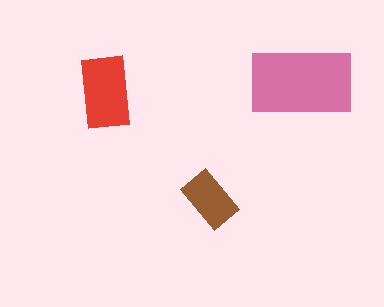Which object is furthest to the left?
The red rectangle is leftmost.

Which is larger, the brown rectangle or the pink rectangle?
The pink one.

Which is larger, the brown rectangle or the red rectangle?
The red one.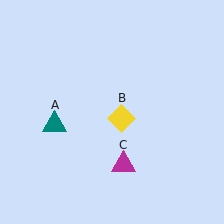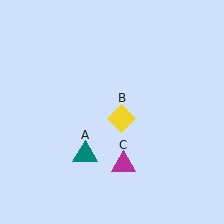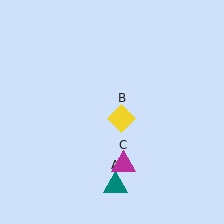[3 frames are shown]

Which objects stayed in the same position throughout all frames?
Yellow diamond (object B) and magenta triangle (object C) remained stationary.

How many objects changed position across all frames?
1 object changed position: teal triangle (object A).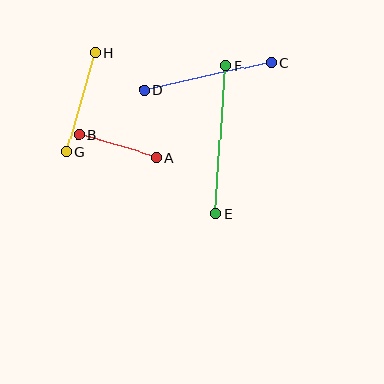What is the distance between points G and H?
The distance is approximately 103 pixels.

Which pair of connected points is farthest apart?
Points E and F are farthest apart.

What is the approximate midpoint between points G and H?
The midpoint is at approximately (81, 102) pixels.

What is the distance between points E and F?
The distance is approximately 148 pixels.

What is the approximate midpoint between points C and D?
The midpoint is at approximately (208, 76) pixels.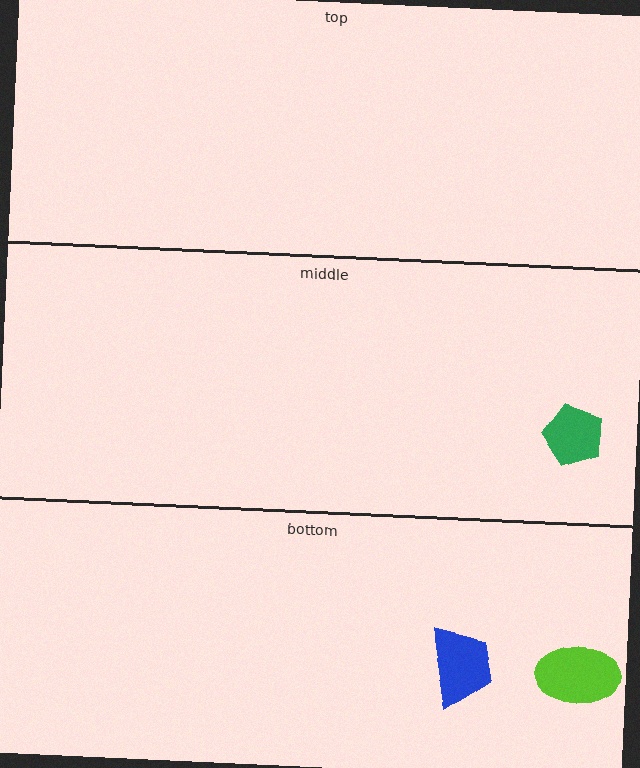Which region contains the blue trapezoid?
The bottom region.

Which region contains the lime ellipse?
The bottom region.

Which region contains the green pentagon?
The middle region.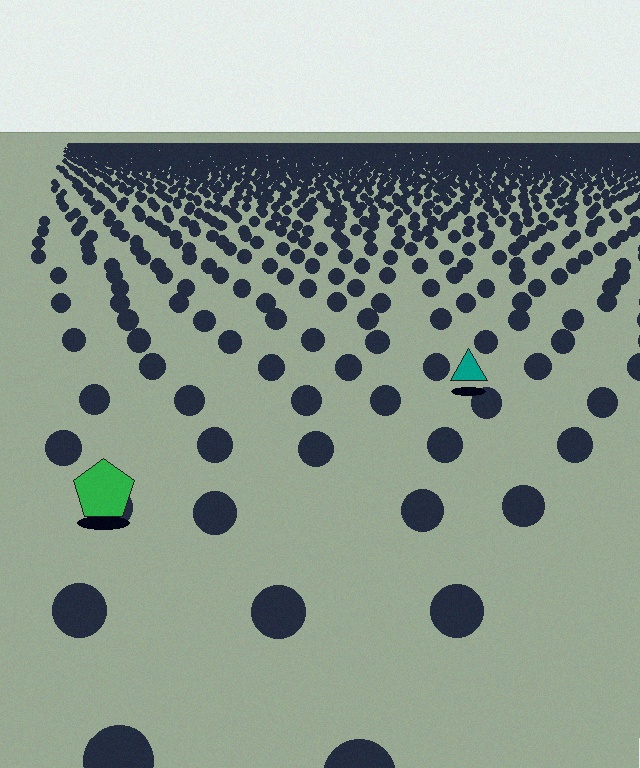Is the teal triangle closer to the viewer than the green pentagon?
No. The green pentagon is closer — you can tell from the texture gradient: the ground texture is coarser near it.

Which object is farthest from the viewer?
The teal triangle is farthest from the viewer. It appears smaller and the ground texture around it is denser.